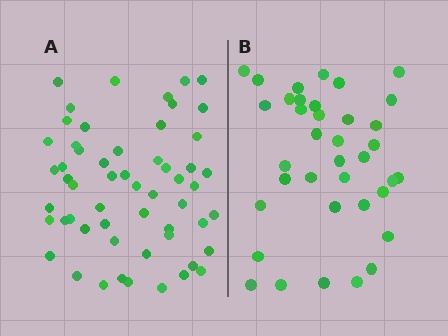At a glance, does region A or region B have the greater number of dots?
Region A (the left region) has more dots.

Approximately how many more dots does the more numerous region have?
Region A has approximately 20 more dots than region B.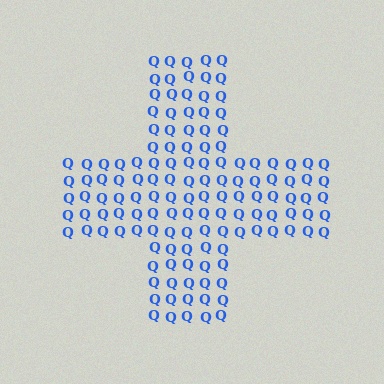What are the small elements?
The small elements are letter Q's.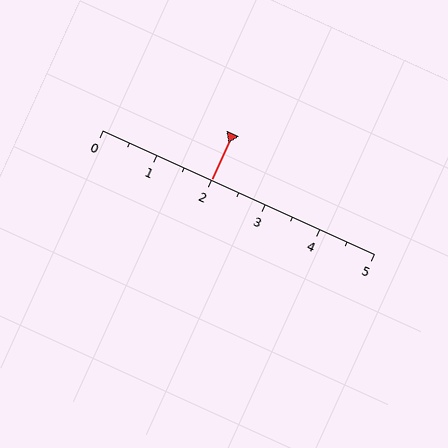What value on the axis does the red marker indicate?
The marker indicates approximately 2.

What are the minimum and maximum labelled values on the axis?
The axis runs from 0 to 5.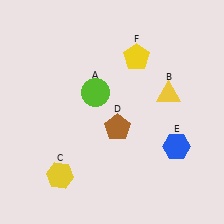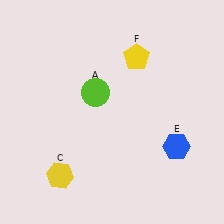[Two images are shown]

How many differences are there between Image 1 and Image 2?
There are 2 differences between the two images.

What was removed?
The brown pentagon (D), the yellow triangle (B) were removed in Image 2.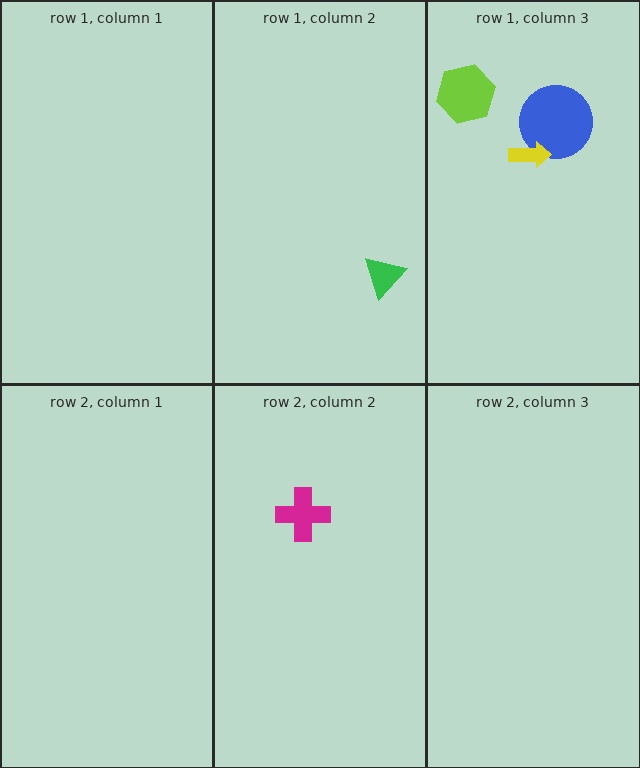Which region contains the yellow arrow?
The row 1, column 3 region.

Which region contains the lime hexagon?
The row 1, column 3 region.